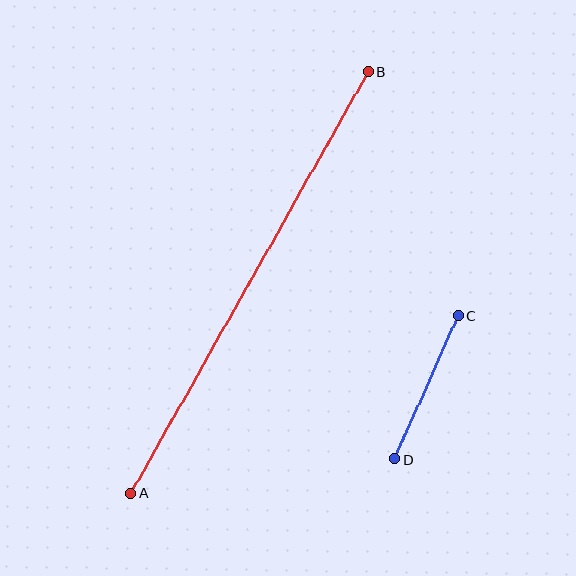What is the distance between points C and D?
The distance is approximately 157 pixels.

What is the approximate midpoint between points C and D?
The midpoint is at approximately (426, 388) pixels.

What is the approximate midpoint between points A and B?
The midpoint is at approximately (249, 282) pixels.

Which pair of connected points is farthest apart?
Points A and B are farthest apart.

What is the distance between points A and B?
The distance is approximately 484 pixels.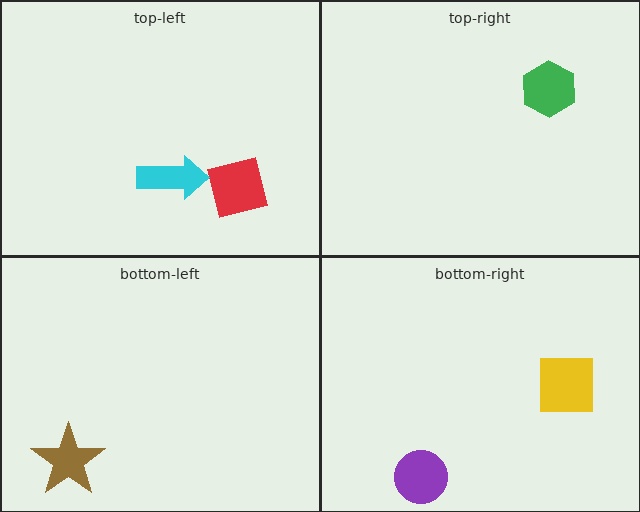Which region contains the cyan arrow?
The top-left region.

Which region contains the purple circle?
The bottom-right region.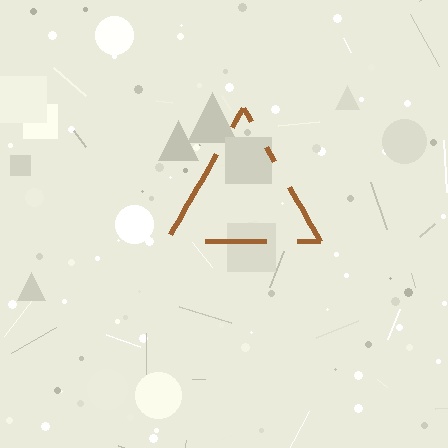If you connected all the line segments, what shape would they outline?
They would outline a triangle.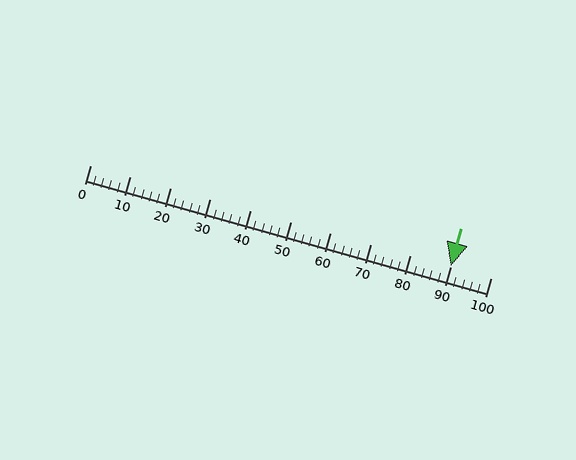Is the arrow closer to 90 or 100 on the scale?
The arrow is closer to 90.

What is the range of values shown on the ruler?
The ruler shows values from 0 to 100.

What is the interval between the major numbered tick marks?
The major tick marks are spaced 10 units apart.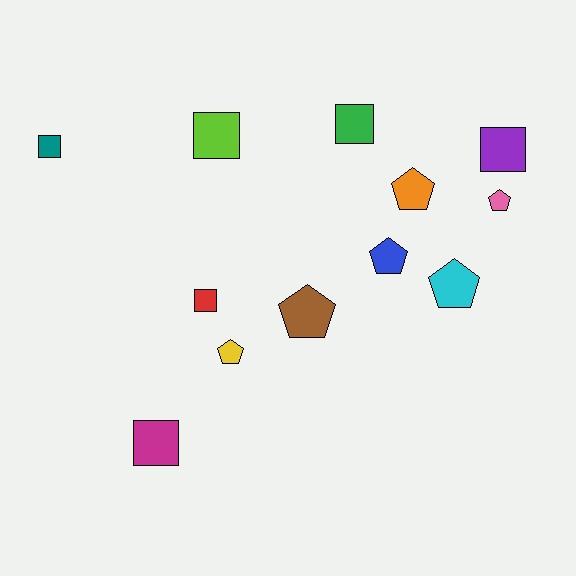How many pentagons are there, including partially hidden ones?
There are 6 pentagons.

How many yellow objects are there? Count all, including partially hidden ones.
There is 1 yellow object.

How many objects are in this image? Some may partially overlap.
There are 12 objects.